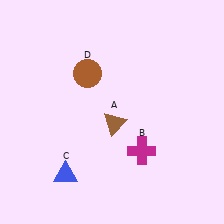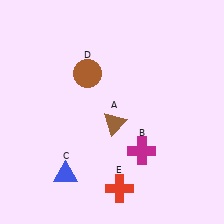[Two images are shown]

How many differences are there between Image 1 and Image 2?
There is 1 difference between the two images.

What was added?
A red cross (E) was added in Image 2.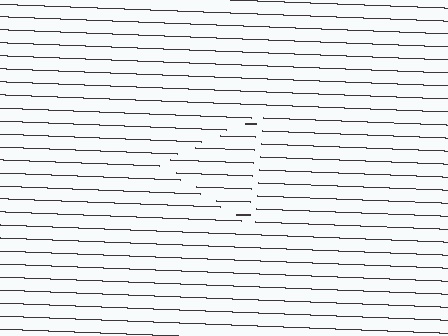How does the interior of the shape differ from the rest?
The interior of the shape contains the same grating, shifted by half a period — the contour is defined by the phase discontinuity where line-ends from the inner and outer gratings abut.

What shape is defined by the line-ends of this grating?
An illusory triangle. The interior of the shape contains the same grating, shifted by half a period — the contour is defined by the phase discontinuity where line-ends from the inner and outer gratings abut.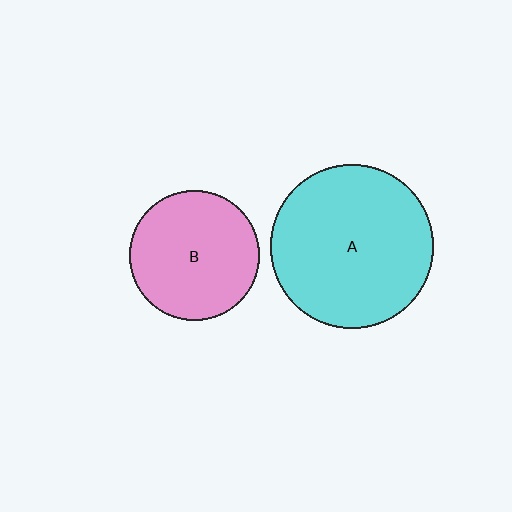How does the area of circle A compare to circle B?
Approximately 1.6 times.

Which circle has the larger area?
Circle A (cyan).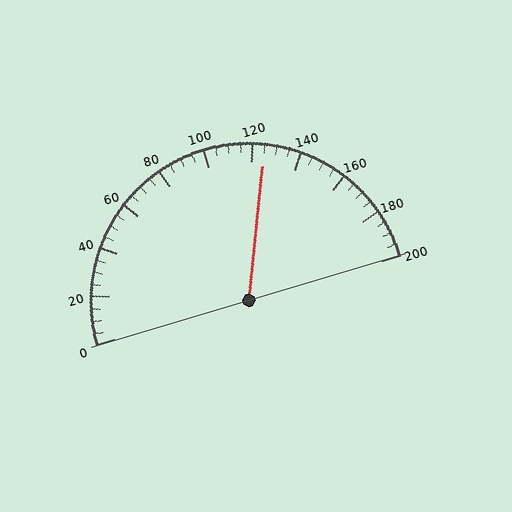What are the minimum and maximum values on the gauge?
The gauge ranges from 0 to 200.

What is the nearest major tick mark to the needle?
The nearest major tick mark is 120.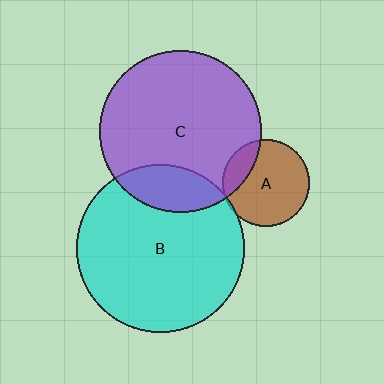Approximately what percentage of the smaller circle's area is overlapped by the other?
Approximately 20%.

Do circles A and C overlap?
Yes.